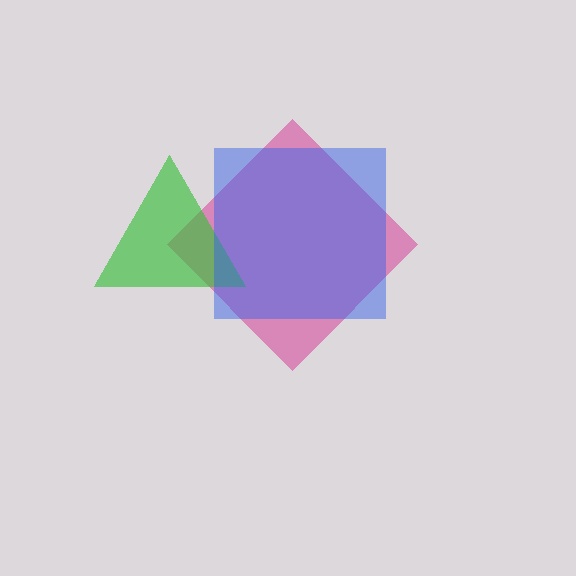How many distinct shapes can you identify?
There are 3 distinct shapes: a pink diamond, a green triangle, a blue square.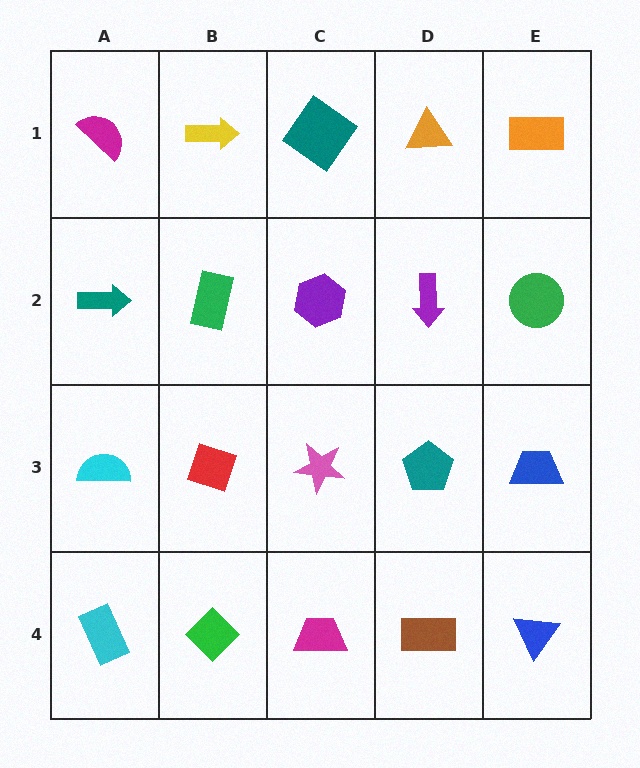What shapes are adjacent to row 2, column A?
A magenta semicircle (row 1, column A), a cyan semicircle (row 3, column A), a green rectangle (row 2, column B).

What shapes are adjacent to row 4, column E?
A blue trapezoid (row 3, column E), a brown rectangle (row 4, column D).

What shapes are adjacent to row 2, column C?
A teal diamond (row 1, column C), a pink star (row 3, column C), a green rectangle (row 2, column B), a purple arrow (row 2, column D).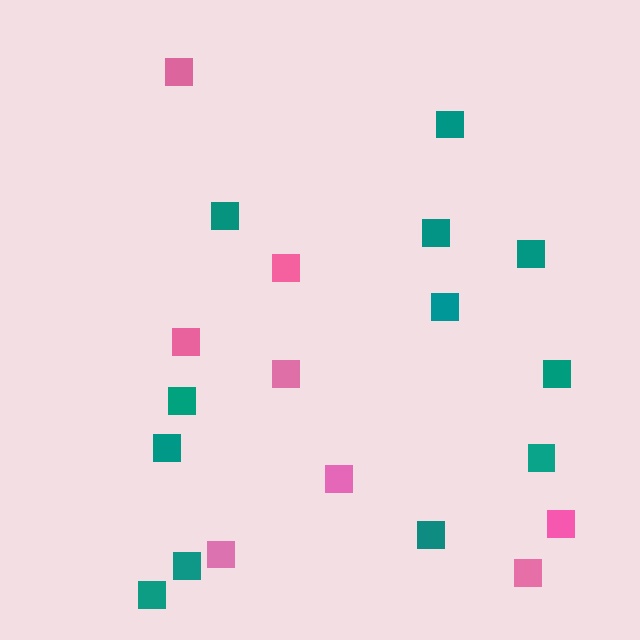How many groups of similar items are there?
There are 2 groups: one group of pink squares (8) and one group of teal squares (12).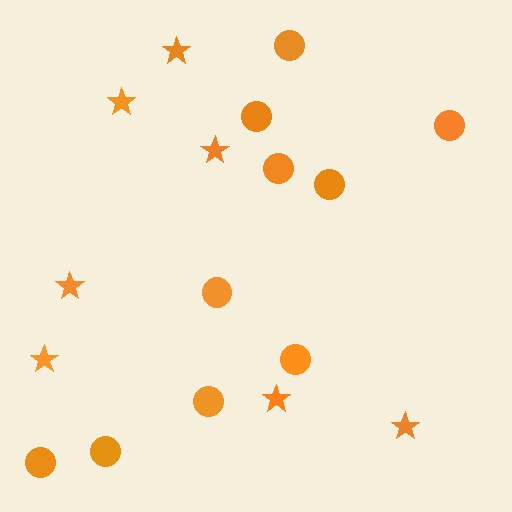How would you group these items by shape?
There are 2 groups: one group of circles (10) and one group of stars (7).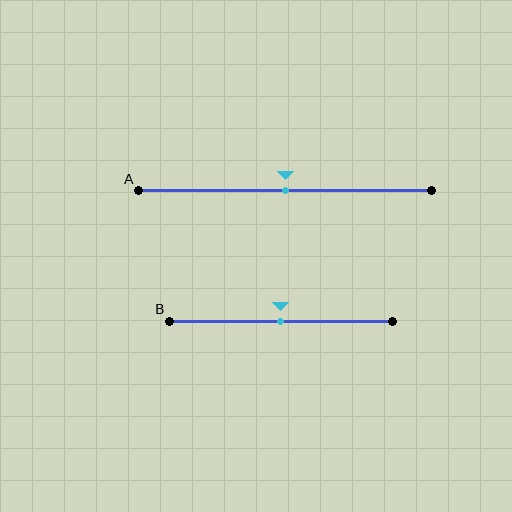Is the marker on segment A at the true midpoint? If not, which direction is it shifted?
Yes, the marker on segment A is at the true midpoint.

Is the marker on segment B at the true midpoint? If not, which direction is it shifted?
Yes, the marker on segment B is at the true midpoint.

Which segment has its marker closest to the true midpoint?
Segment A has its marker closest to the true midpoint.